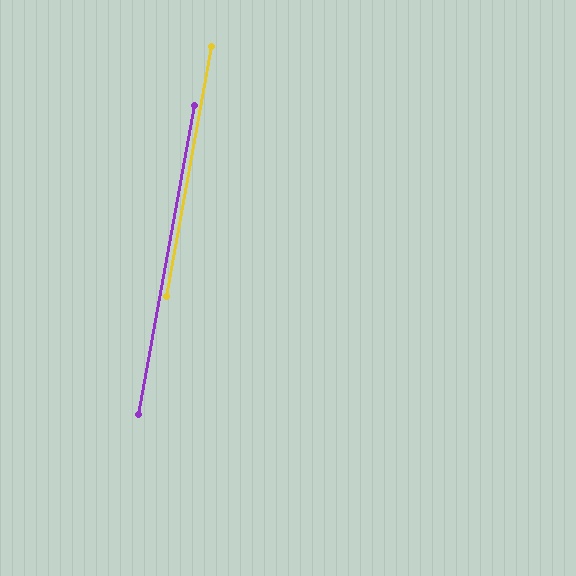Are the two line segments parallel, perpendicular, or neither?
Parallel — their directions differ by only 0.1°.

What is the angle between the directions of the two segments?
Approximately 0 degrees.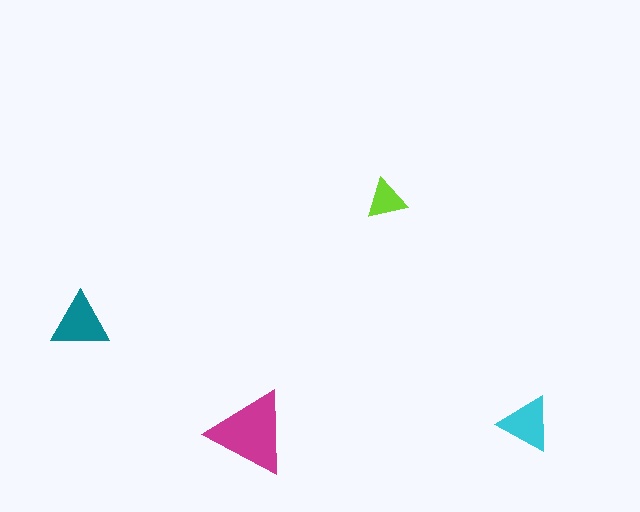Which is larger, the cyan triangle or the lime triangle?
The cyan one.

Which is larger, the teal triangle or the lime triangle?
The teal one.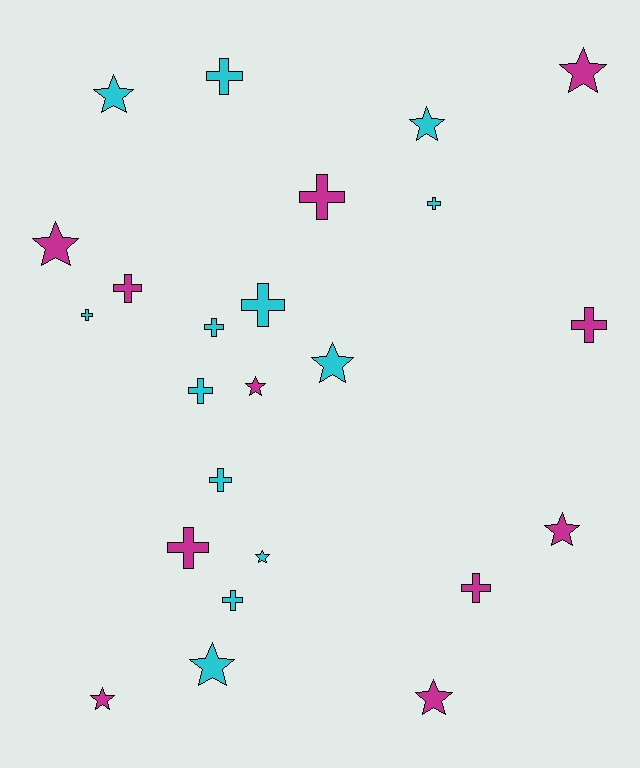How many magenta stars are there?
There are 6 magenta stars.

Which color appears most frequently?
Cyan, with 13 objects.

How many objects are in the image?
There are 24 objects.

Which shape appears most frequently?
Cross, with 13 objects.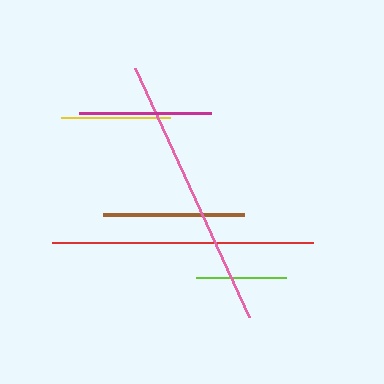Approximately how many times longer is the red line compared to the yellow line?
The red line is approximately 2.4 times the length of the yellow line.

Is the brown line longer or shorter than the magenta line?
The brown line is longer than the magenta line.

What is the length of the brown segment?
The brown segment is approximately 141 pixels long.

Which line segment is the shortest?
The lime line is the shortest at approximately 90 pixels.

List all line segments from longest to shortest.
From longest to shortest: pink, red, brown, magenta, yellow, lime.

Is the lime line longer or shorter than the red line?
The red line is longer than the lime line.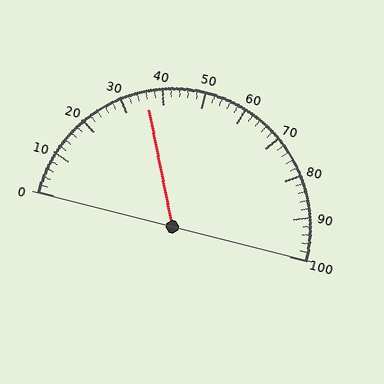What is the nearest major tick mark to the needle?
The nearest major tick mark is 40.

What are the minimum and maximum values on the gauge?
The gauge ranges from 0 to 100.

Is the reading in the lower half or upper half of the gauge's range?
The reading is in the lower half of the range (0 to 100).